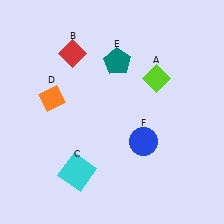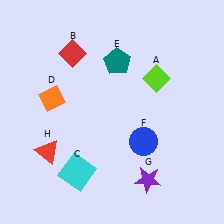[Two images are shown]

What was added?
A purple star (G), a red triangle (H) were added in Image 2.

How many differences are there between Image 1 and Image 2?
There are 2 differences between the two images.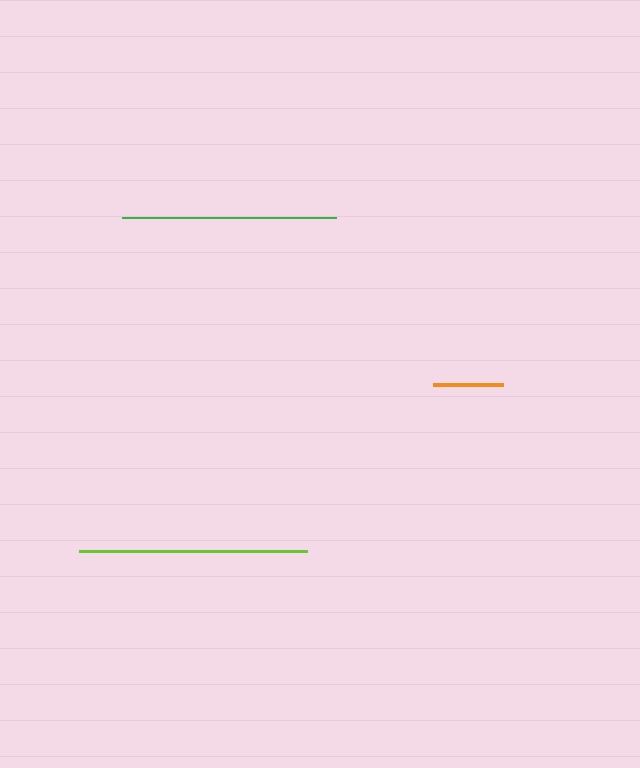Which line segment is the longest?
The lime line is the longest at approximately 228 pixels.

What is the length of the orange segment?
The orange segment is approximately 70 pixels long.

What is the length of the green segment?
The green segment is approximately 215 pixels long.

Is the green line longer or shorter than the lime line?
The lime line is longer than the green line.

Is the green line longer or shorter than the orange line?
The green line is longer than the orange line.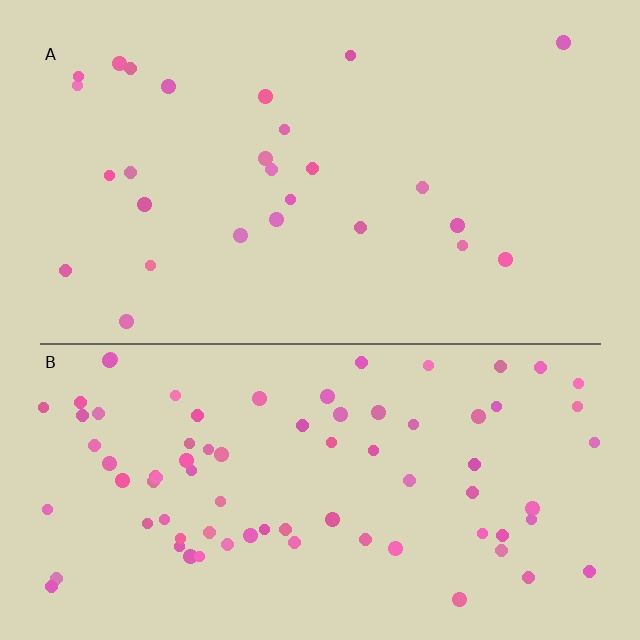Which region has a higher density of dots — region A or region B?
B (the bottom).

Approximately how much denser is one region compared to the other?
Approximately 3.0× — region B over region A.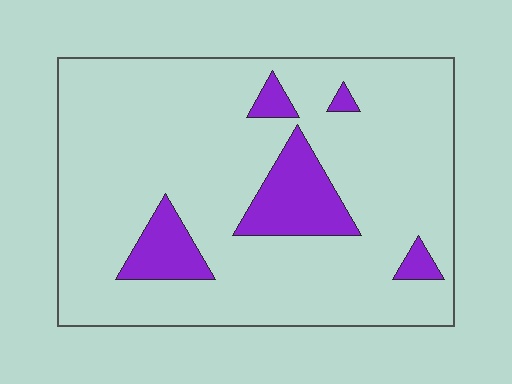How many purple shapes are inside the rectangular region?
5.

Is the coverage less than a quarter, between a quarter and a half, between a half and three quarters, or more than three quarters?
Less than a quarter.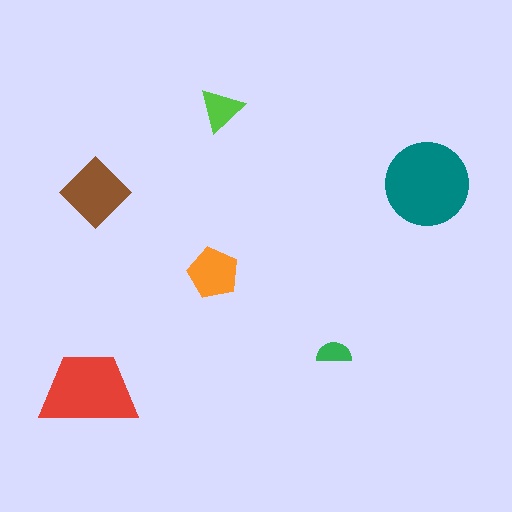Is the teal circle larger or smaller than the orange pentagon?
Larger.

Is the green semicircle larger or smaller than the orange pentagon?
Smaller.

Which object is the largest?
The teal circle.